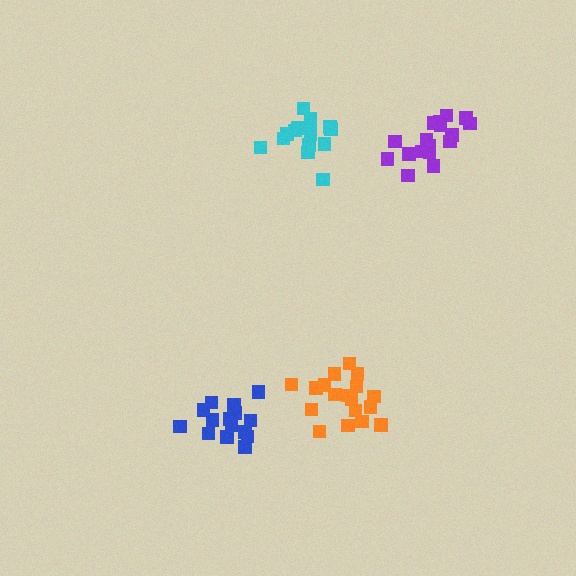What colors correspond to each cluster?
The clusters are colored: blue, cyan, orange, purple.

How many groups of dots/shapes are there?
There are 4 groups.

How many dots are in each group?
Group 1: 16 dots, Group 2: 15 dots, Group 3: 18 dots, Group 4: 17 dots (66 total).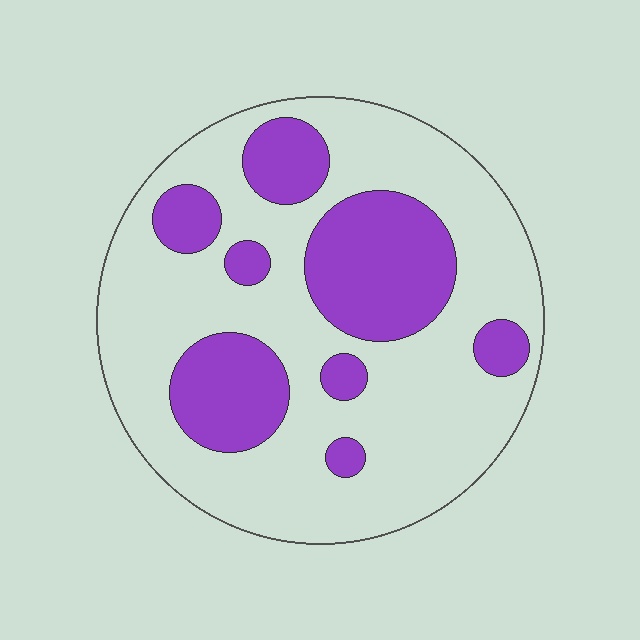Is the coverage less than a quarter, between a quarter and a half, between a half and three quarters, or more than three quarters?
Between a quarter and a half.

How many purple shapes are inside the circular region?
8.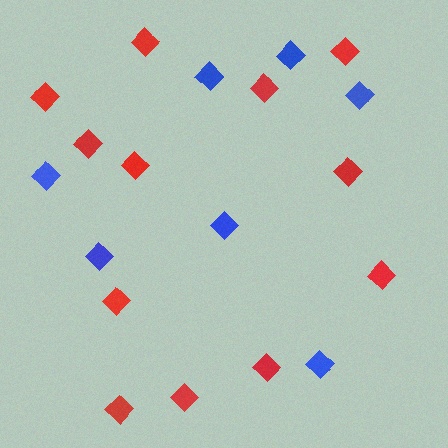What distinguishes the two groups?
There are 2 groups: one group of blue diamonds (7) and one group of red diamonds (12).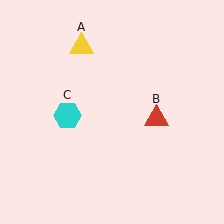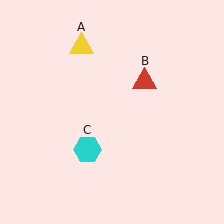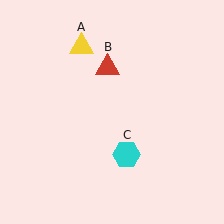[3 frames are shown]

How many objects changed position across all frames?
2 objects changed position: red triangle (object B), cyan hexagon (object C).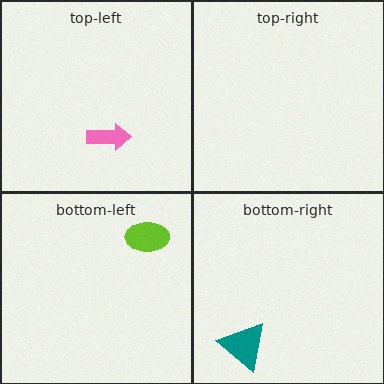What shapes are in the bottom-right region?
The teal triangle.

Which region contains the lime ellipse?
The bottom-left region.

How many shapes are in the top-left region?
1.